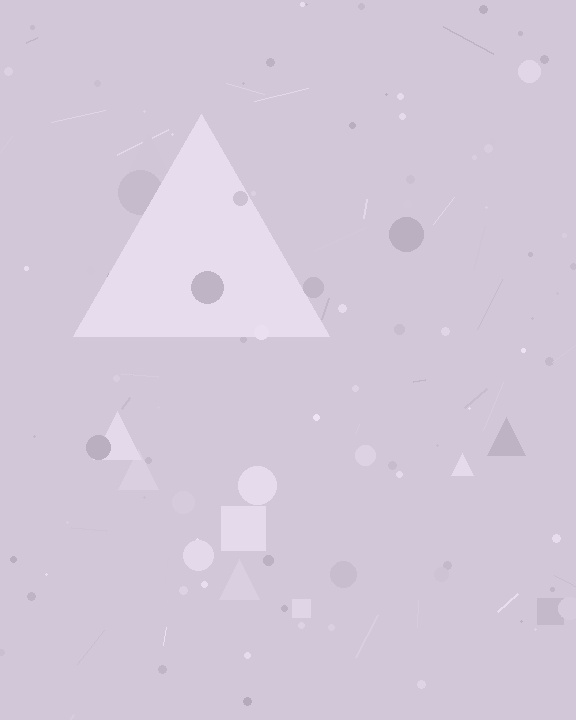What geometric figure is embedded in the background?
A triangle is embedded in the background.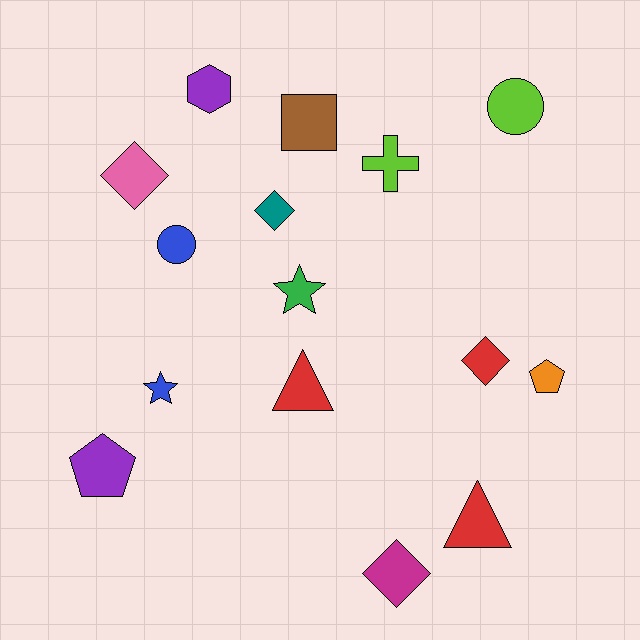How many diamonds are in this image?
There are 4 diamonds.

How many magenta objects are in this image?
There is 1 magenta object.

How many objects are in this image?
There are 15 objects.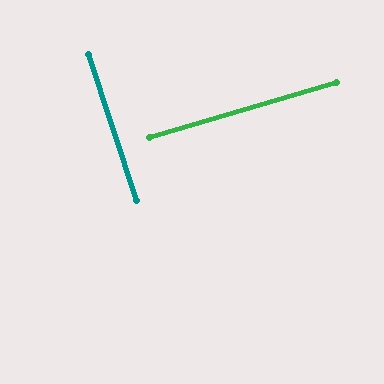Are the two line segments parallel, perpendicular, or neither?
Perpendicular — they meet at approximately 88°.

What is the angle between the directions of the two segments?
Approximately 88 degrees.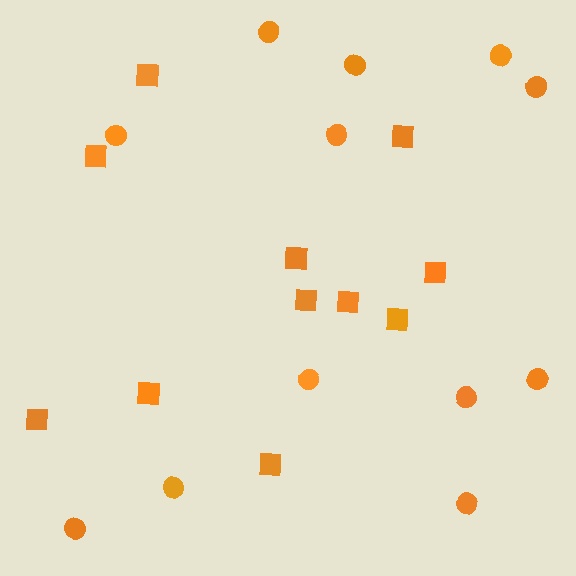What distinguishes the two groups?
There are 2 groups: one group of squares (11) and one group of circles (12).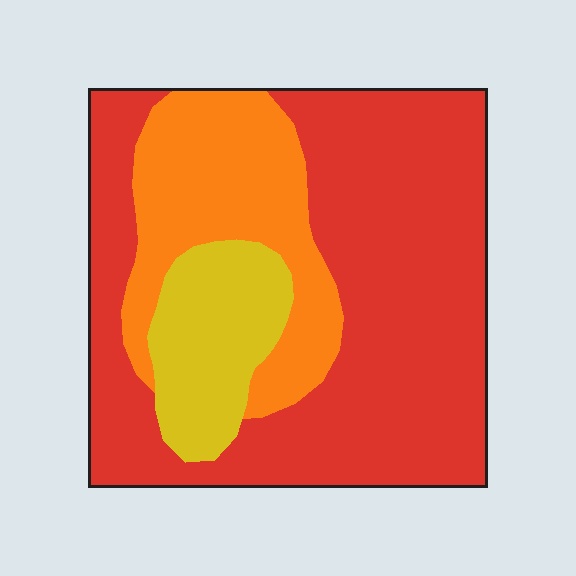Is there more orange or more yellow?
Orange.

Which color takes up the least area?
Yellow, at roughly 15%.